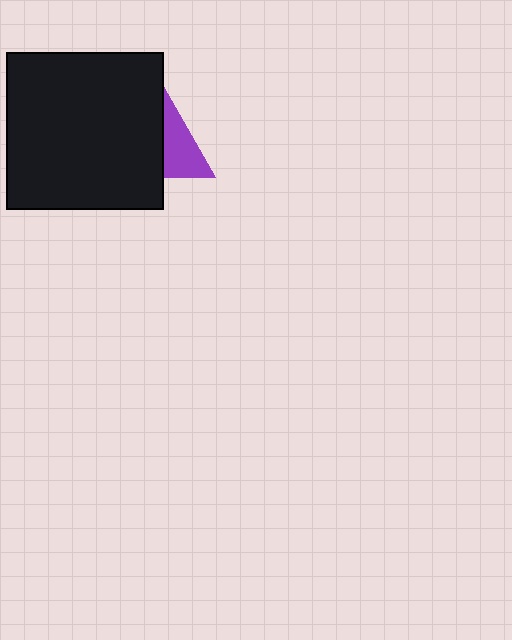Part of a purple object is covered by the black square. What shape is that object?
It is a triangle.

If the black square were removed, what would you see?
You would see the complete purple triangle.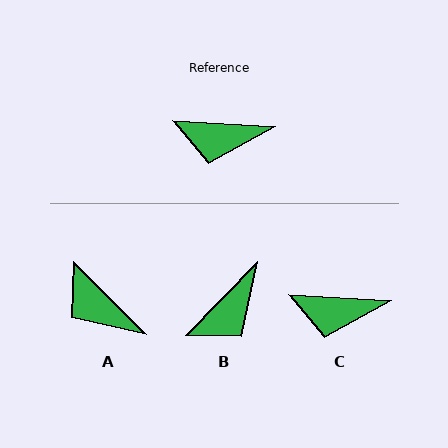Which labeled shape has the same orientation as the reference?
C.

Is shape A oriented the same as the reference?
No, it is off by about 41 degrees.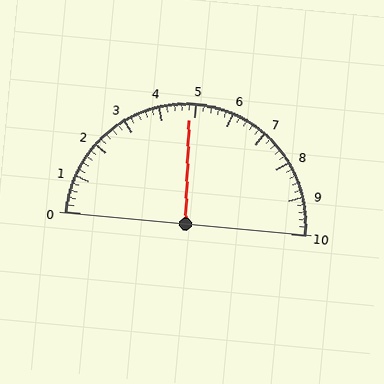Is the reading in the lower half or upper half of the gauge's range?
The reading is in the lower half of the range (0 to 10).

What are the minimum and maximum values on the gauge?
The gauge ranges from 0 to 10.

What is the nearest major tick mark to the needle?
The nearest major tick mark is 5.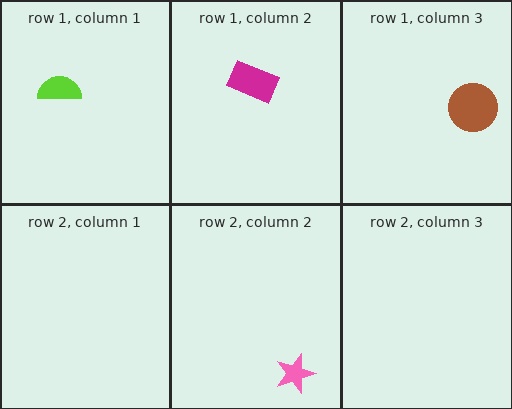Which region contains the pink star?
The row 2, column 2 region.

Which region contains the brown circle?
The row 1, column 3 region.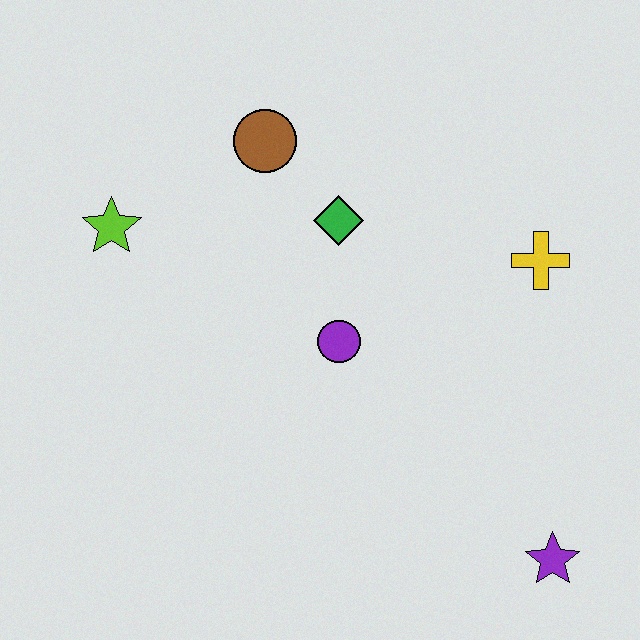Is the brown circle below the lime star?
No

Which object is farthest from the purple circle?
The purple star is farthest from the purple circle.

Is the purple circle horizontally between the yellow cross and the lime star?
Yes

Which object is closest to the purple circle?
The green diamond is closest to the purple circle.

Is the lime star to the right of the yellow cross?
No